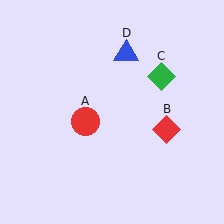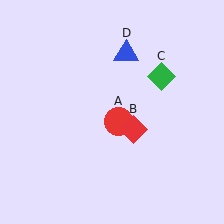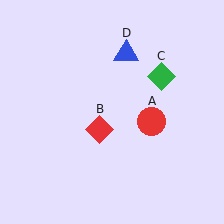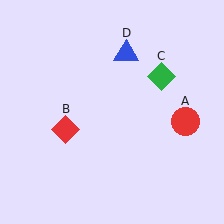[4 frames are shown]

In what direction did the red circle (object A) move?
The red circle (object A) moved right.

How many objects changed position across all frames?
2 objects changed position: red circle (object A), red diamond (object B).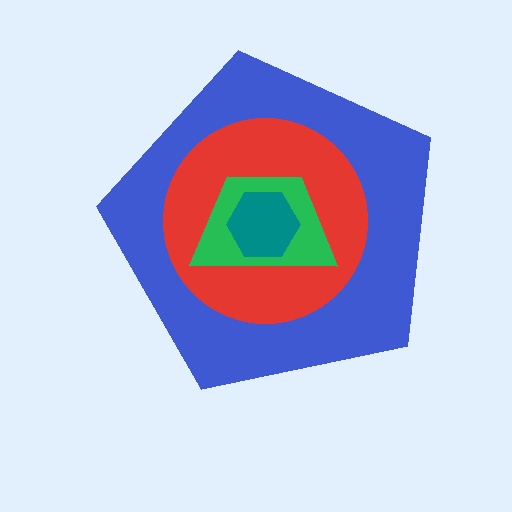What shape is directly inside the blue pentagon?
The red circle.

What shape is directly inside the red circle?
The green trapezoid.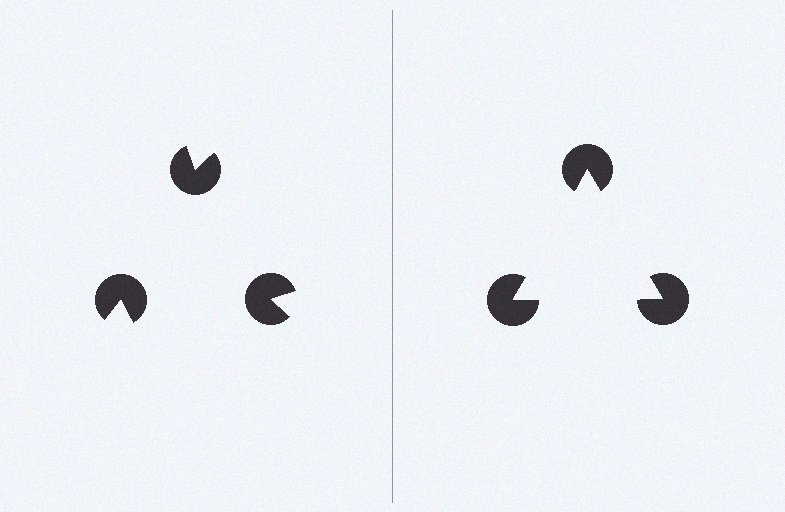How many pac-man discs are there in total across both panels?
6 — 3 on each side.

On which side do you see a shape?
An illusory triangle appears on the right side. On the left side the wedge cuts are rotated, so no coherent shape forms.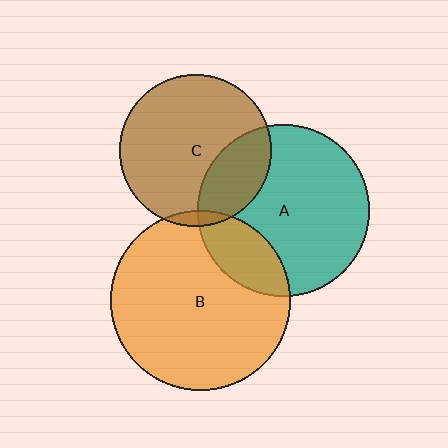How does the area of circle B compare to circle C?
Approximately 1.4 times.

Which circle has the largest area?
Circle B (orange).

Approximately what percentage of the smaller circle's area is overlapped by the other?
Approximately 5%.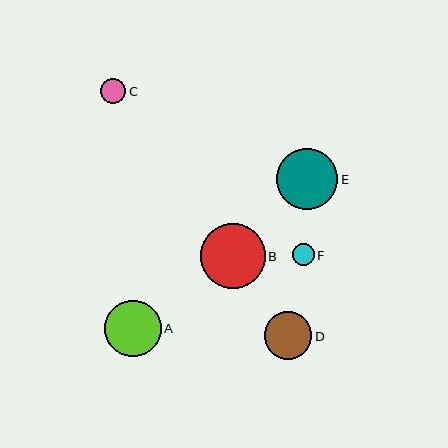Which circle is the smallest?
Circle F is the smallest with a size of approximately 22 pixels.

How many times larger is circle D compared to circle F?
Circle D is approximately 2.2 times the size of circle F.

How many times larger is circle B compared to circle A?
Circle B is approximately 1.1 times the size of circle A.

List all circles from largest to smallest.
From largest to smallest: B, E, A, D, C, F.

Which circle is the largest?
Circle B is the largest with a size of approximately 65 pixels.